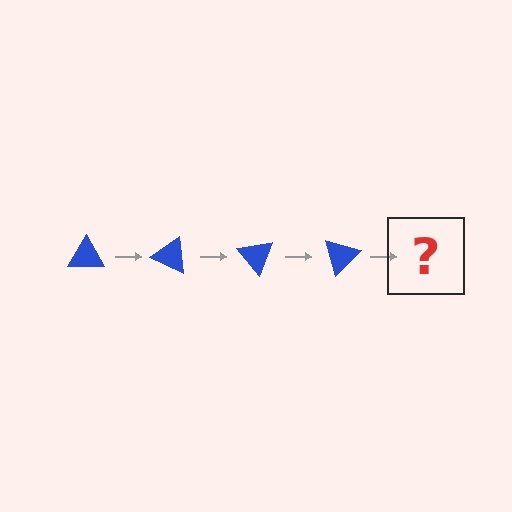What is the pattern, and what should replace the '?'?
The pattern is that the triangle rotates 25 degrees each step. The '?' should be a blue triangle rotated 100 degrees.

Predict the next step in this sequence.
The next step is a blue triangle rotated 100 degrees.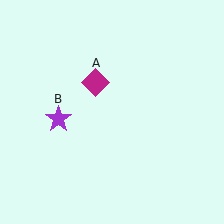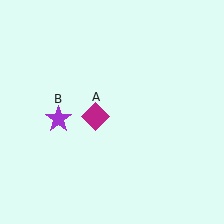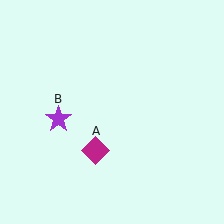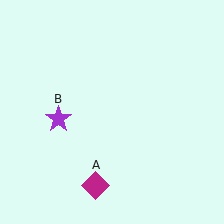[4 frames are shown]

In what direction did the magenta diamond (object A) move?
The magenta diamond (object A) moved down.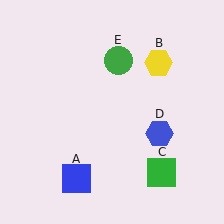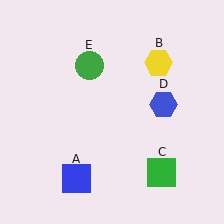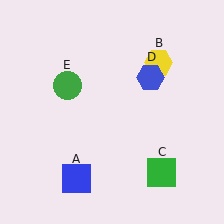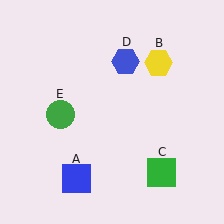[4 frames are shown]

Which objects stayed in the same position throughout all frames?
Blue square (object A) and yellow hexagon (object B) and green square (object C) remained stationary.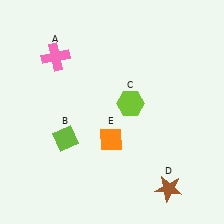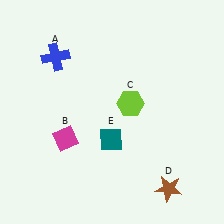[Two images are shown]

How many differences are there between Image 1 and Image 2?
There are 3 differences between the two images.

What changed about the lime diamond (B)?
In Image 1, B is lime. In Image 2, it changed to magenta.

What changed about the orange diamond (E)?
In Image 1, E is orange. In Image 2, it changed to teal.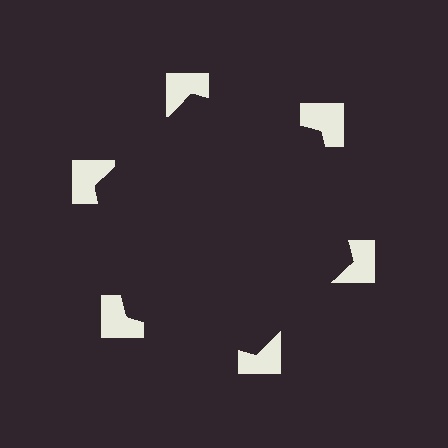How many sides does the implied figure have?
6 sides.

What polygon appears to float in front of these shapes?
An illusory hexagon — its edges are inferred from the aligned wedge cuts in the notched squares, not physically drawn.